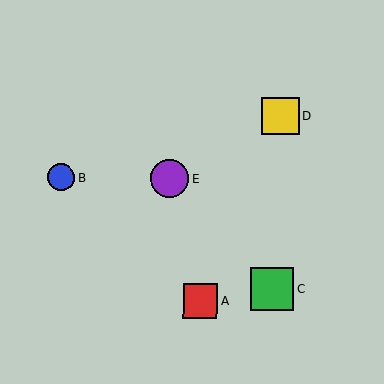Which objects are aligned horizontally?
Objects B, E are aligned horizontally.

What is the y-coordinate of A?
Object A is at y≈301.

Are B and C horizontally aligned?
No, B is at y≈177 and C is at y≈289.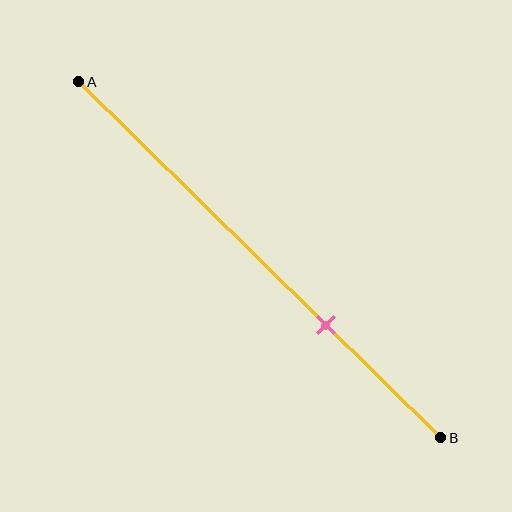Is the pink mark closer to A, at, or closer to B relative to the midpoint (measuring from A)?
The pink mark is closer to point B than the midpoint of segment AB.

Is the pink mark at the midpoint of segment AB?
No, the mark is at about 70% from A, not at the 50% midpoint.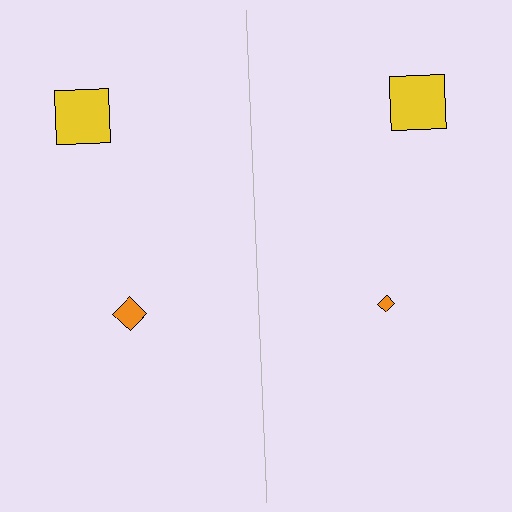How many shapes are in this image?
There are 4 shapes in this image.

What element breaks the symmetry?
The orange diamond on the right side has a different size than its mirror counterpart.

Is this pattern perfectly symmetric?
No, the pattern is not perfectly symmetric. The orange diamond on the right side has a different size than its mirror counterpart.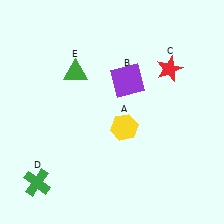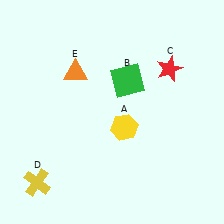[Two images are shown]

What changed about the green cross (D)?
In Image 1, D is green. In Image 2, it changed to yellow.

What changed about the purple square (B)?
In Image 1, B is purple. In Image 2, it changed to green.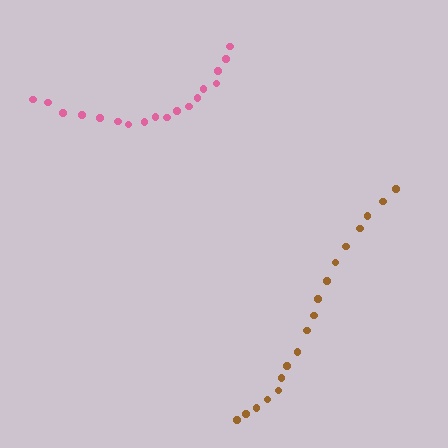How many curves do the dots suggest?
There are 2 distinct paths.